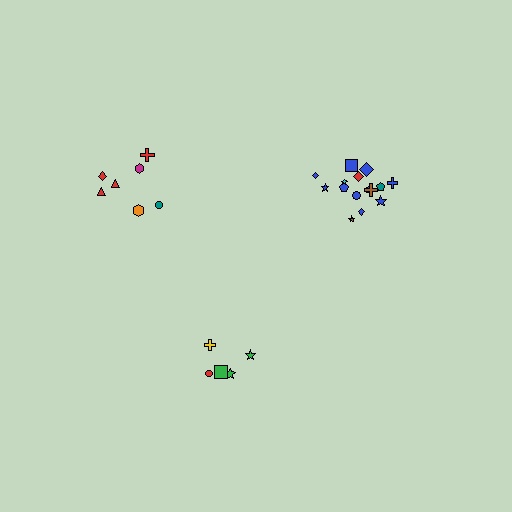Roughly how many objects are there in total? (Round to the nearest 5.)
Roughly 25 objects in total.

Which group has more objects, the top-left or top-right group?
The top-right group.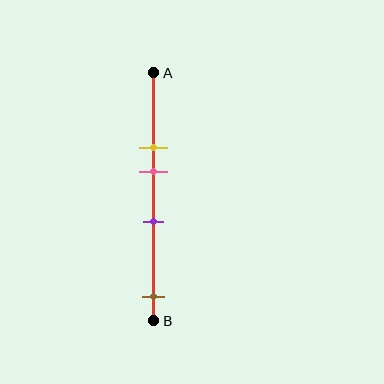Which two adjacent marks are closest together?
The yellow and pink marks are the closest adjacent pair.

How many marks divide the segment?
There are 4 marks dividing the segment.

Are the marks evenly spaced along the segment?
No, the marks are not evenly spaced.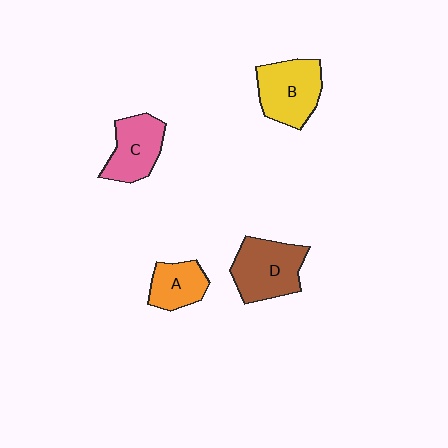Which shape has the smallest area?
Shape A (orange).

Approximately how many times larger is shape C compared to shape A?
Approximately 1.3 times.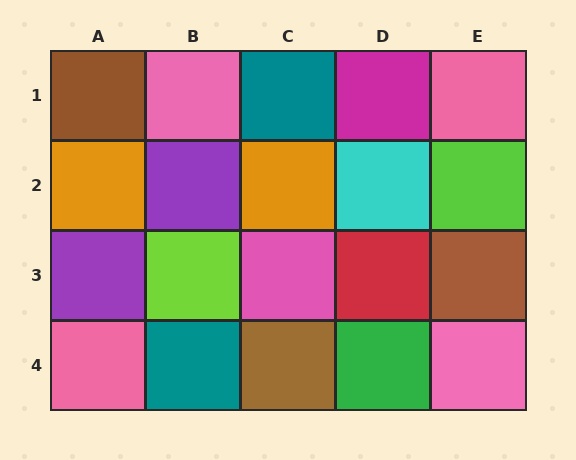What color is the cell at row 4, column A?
Pink.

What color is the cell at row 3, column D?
Red.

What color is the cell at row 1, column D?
Magenta.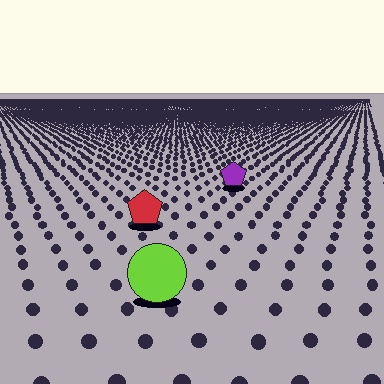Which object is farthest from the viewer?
The purple pentagon is farthest from the viewer. It appears smaller and the ground texture around it is denser.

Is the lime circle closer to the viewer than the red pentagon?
Yes. The lime circle is closer — you can tell from the texture gradient: the ground texture is coarser near it.